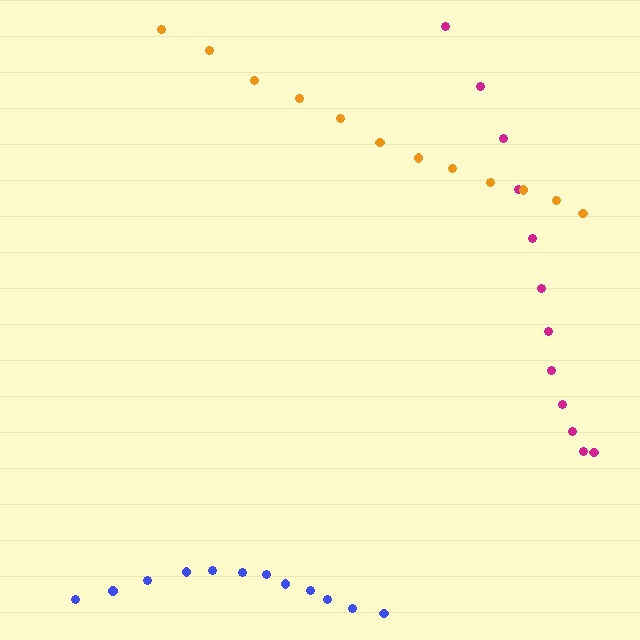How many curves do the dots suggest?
There are 3 distinct paths.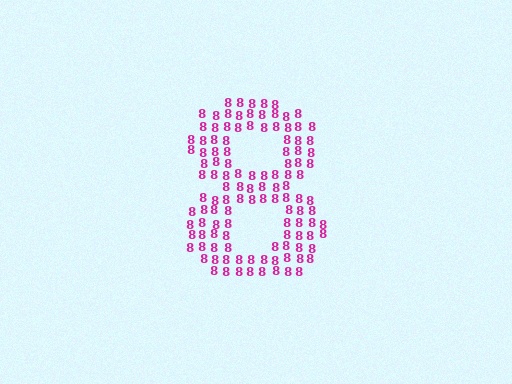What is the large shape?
The large shape is the digit 8.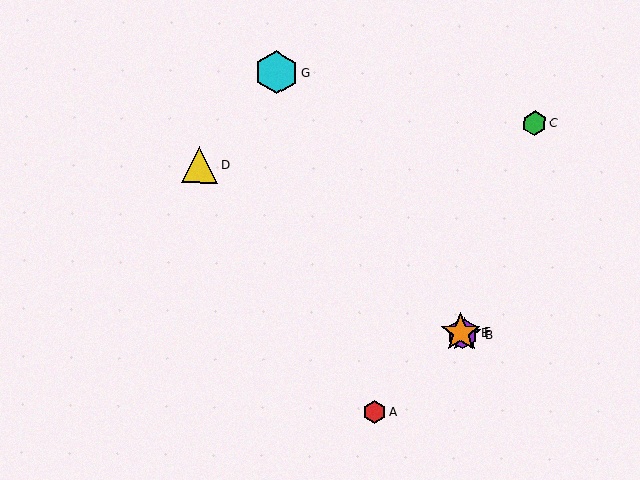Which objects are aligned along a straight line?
Objects B, D, E, F are aligned along a straight line.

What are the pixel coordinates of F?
Object F is at (460, 332).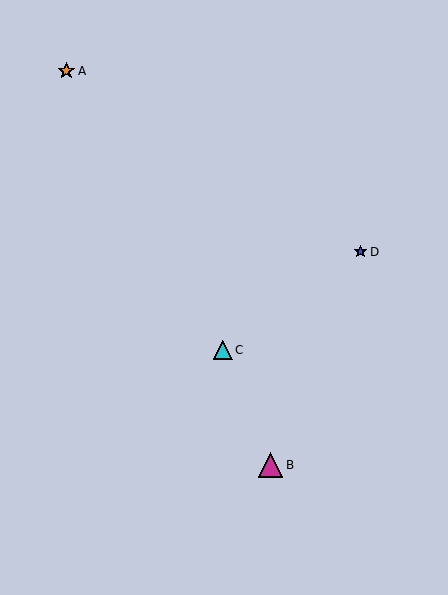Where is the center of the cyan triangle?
The center of the cyan triangle is at (223, 350).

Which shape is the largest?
The magenta triangle (labeled B) is the largest.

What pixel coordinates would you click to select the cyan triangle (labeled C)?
Click at (223, 350) to select the cyan triangle C.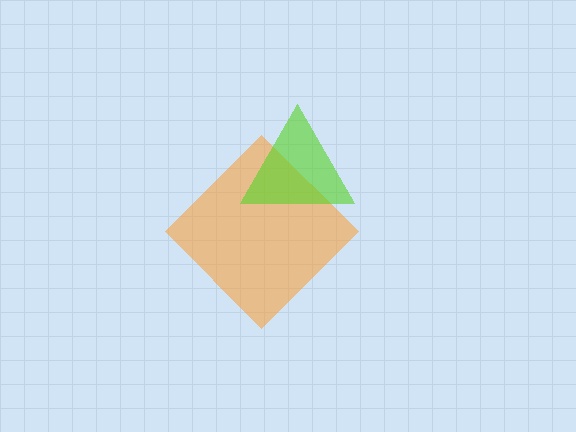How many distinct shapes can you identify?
There are 2 distinct shapes: an orange diamond, a lime triangle.